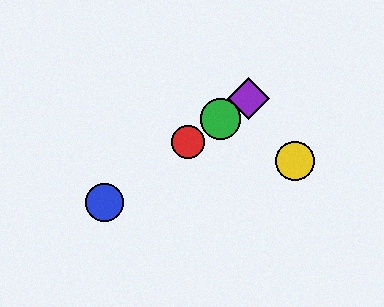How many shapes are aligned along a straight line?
4 shapes (the red circle, the blue circle, the green circle, the purple diamond) are aligned along a straight line.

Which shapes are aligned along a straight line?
The red circle, the blue circle, the green circle, the purple diamond are aligned along a straight line.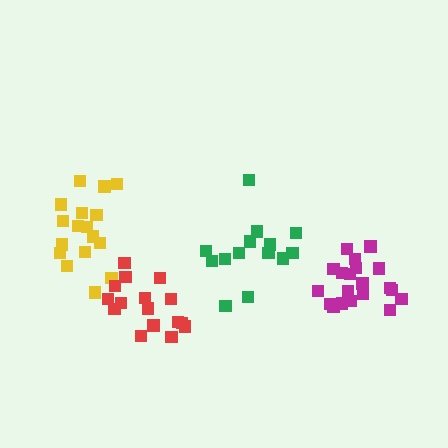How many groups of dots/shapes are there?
There are 4 groups.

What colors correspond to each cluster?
The clusters are colored: green, yellow, red, magenta.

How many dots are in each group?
Group 1: 14 dots, Group 2: 17 dots, Group 3: 16 dots, Group 4: 20 dots (67 total).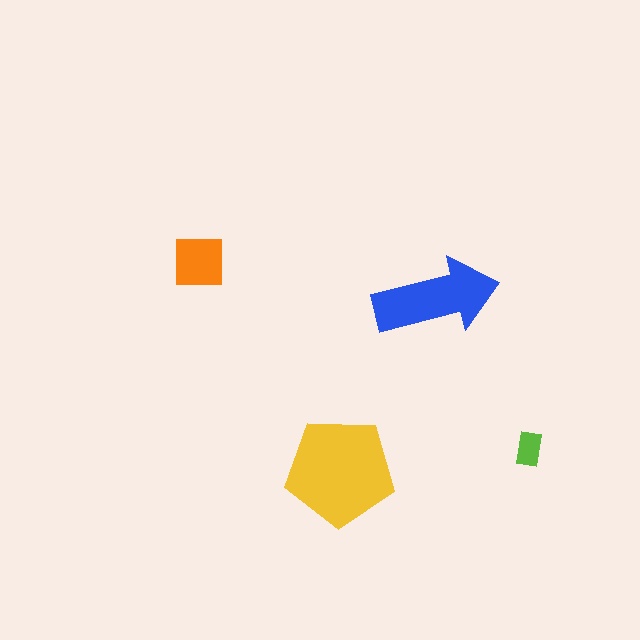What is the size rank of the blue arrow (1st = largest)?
2nd.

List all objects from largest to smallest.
The yellow pentagon, the blue arrow, the orange square, the lime rectangle.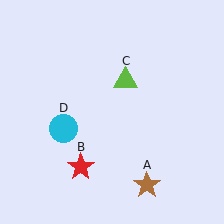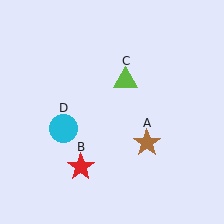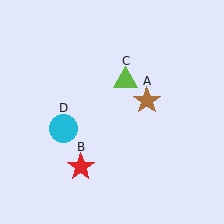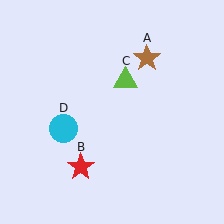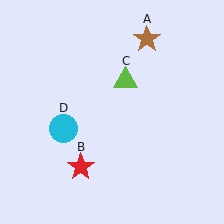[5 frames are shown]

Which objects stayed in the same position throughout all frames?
Red star (object B) and lime triangle (object C) and cyan circle (object D) remained stationary.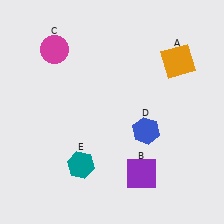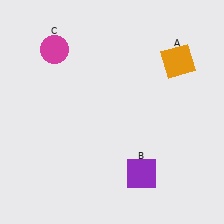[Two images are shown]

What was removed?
The teal hexagon (E), the blue hexagon (D) were removed in Image 2.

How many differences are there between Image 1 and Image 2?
There are 2 differences between the two images.